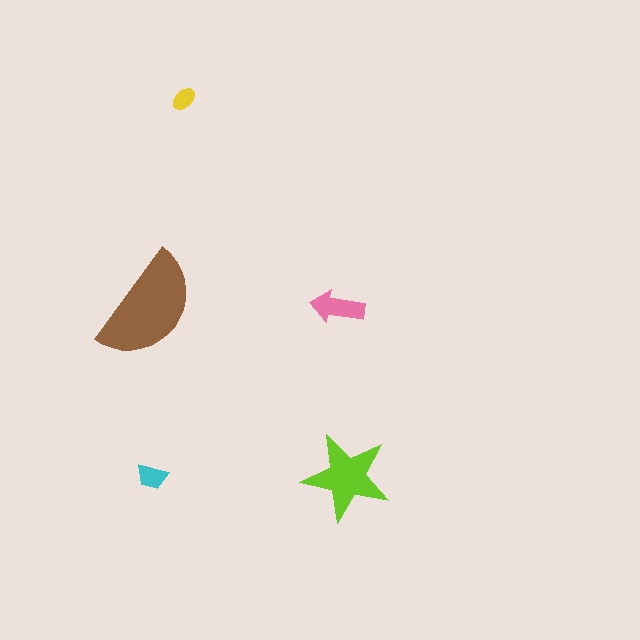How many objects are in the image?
There are 5 objects in the image.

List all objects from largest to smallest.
The brown semicircle, the lime star, the pink arrow, the cyan trapezoid, the yellow ellipse.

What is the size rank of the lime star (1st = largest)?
2nd.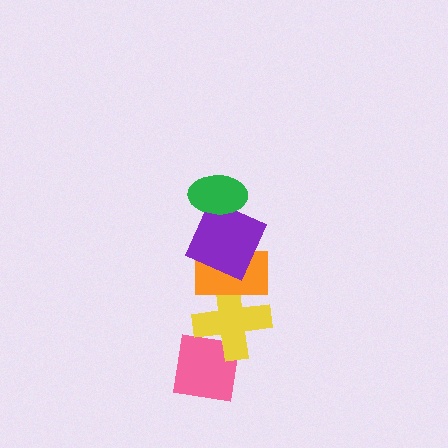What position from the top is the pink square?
The pink square is 5th from the top.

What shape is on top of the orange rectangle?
The purple square is on top of the orange rectangle.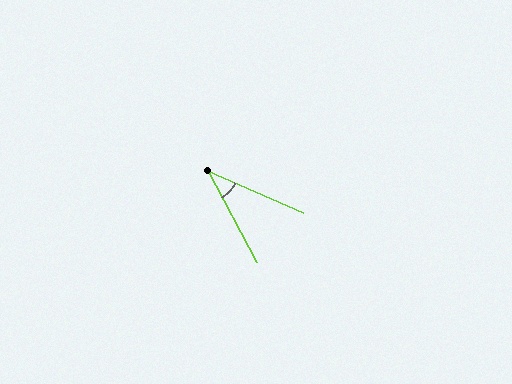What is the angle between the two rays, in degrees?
Approximately 38 degrees.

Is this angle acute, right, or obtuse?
It is acute.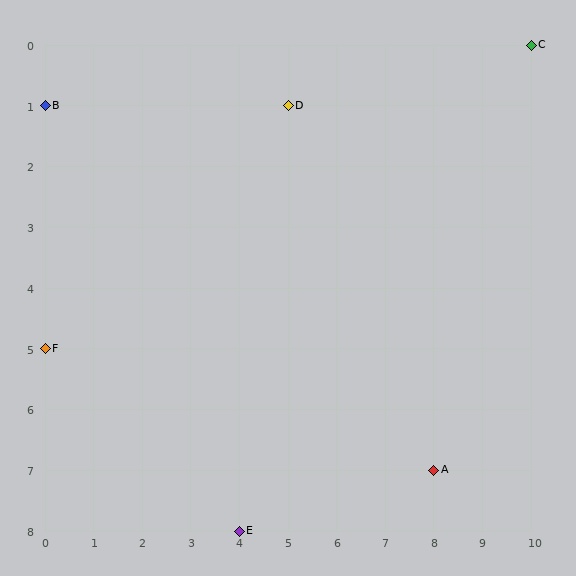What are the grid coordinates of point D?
Point D is at grid coordinates (5, 1).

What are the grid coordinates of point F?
Point F is at grid coordinates (0, 5).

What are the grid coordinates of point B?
Point B is at grid coordinates (0, 1).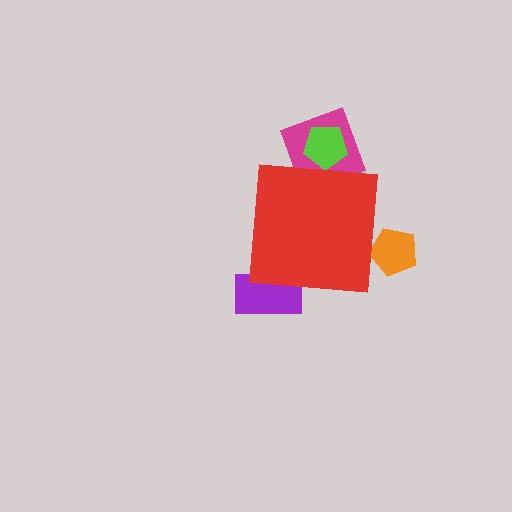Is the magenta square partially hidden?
Yes, the magenta square is partially hidden behind the red square.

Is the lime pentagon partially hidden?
Yes, the lime pentagon is partially hidden behind the red square.